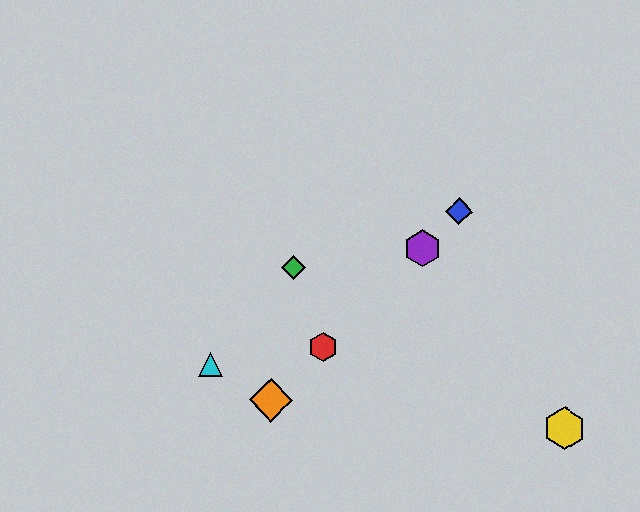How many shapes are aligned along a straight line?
4 shapes (the red hexagon, the blue diamond, the purple hexagon, the orange diamond) are aligned along a straight line.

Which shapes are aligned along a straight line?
The red hexagon, the blue diamond, the purple hexagon, the orange diamond are aligned along a straight line.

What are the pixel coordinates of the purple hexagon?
The purple hexagon is at (423, 248).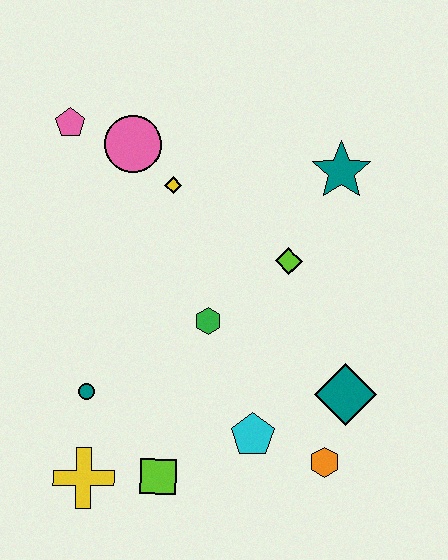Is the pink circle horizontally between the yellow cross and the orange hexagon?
Yes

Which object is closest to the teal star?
The lime diamond is closest to the teal star.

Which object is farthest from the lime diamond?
The yellow cross is farthest from the lime diamond.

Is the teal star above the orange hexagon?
Yes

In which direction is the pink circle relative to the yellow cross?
The pink circle is above the yellow cross.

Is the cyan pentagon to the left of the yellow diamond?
No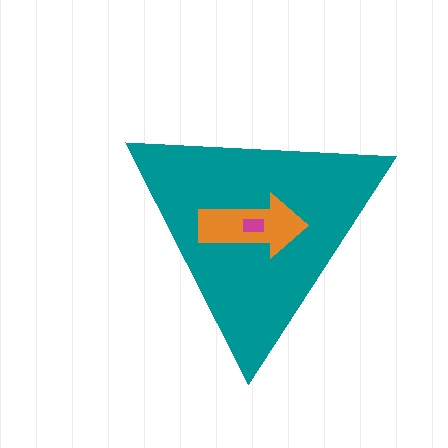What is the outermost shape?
The teal triangle.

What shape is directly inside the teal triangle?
The orange arrow.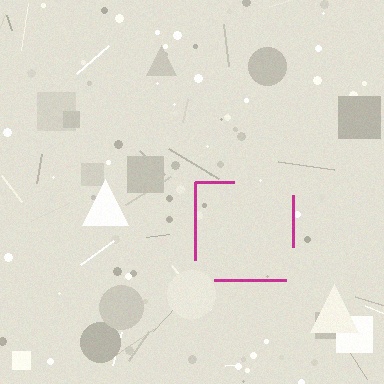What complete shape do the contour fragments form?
The contour fragments form a square.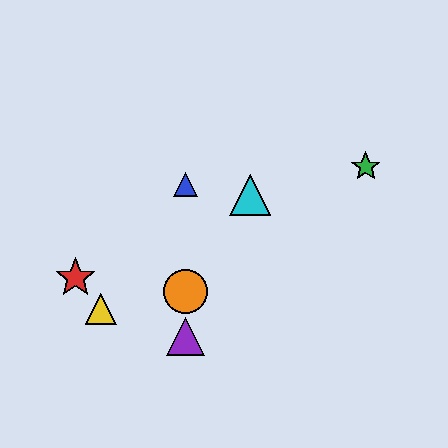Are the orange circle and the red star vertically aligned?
No, the orange circle is at x≈186 and the red star is at x≈76.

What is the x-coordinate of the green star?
The green star is at x≈366.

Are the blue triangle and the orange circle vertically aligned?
Yes, both are at x≈186.